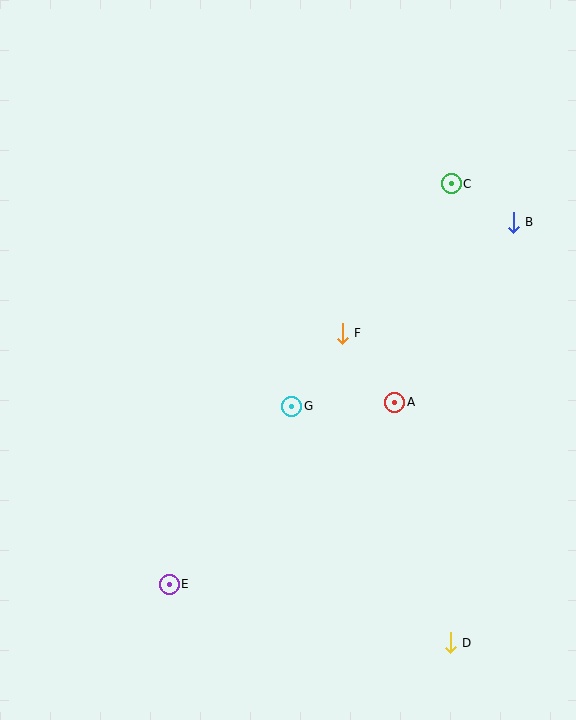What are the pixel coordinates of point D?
Point D is at (450, 643).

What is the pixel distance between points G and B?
The distance between G and B is 288 pixels.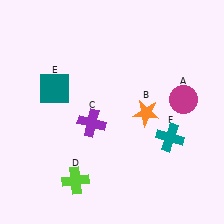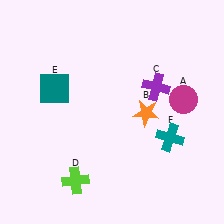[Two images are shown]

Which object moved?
The purple cross (C) moved right.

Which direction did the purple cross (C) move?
The purple cross (C) moved right.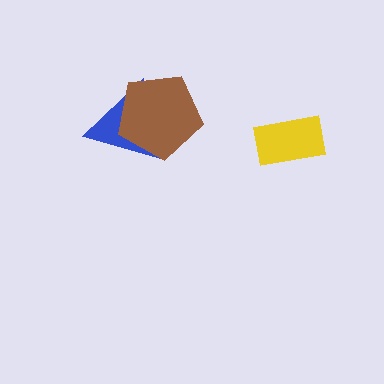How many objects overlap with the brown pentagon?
1 object overlaps with the brown pentagon.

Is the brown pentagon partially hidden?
No, no other shape covers it.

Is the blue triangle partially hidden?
Yes, it is partially covered by another shape.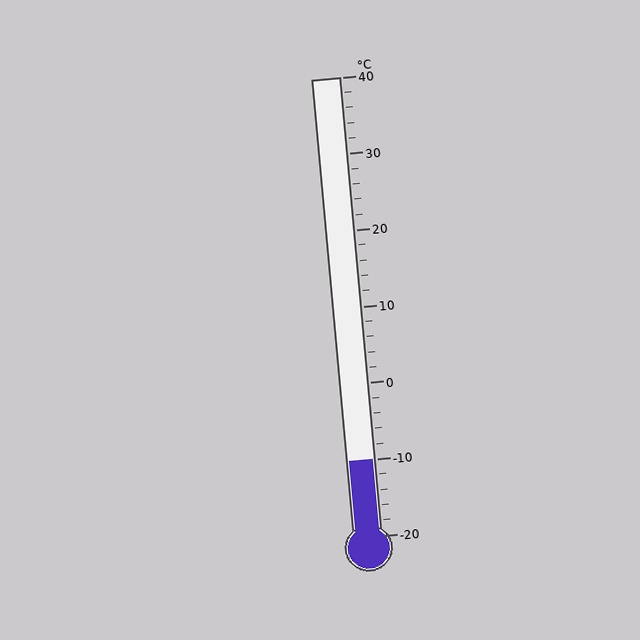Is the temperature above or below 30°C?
The temperature is below 30°C.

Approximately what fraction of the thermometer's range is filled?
The thermometer is filled to approximately 15% of its range.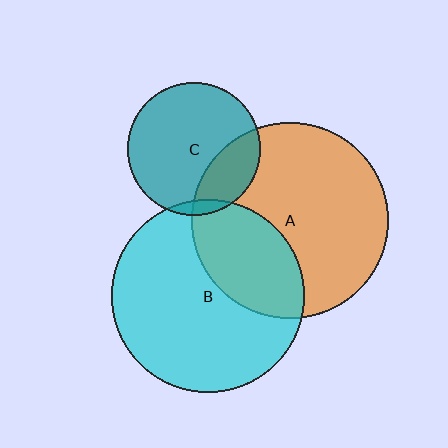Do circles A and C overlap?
Yes.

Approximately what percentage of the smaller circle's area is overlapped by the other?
Approximately 25%.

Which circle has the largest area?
Circle A (orange).